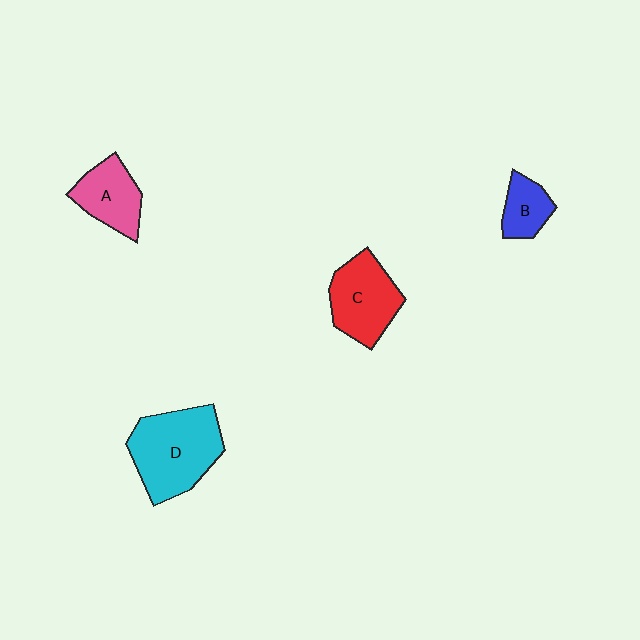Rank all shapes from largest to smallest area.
From largest to smallest: D (cyan), C (red), A (pink), B (blue).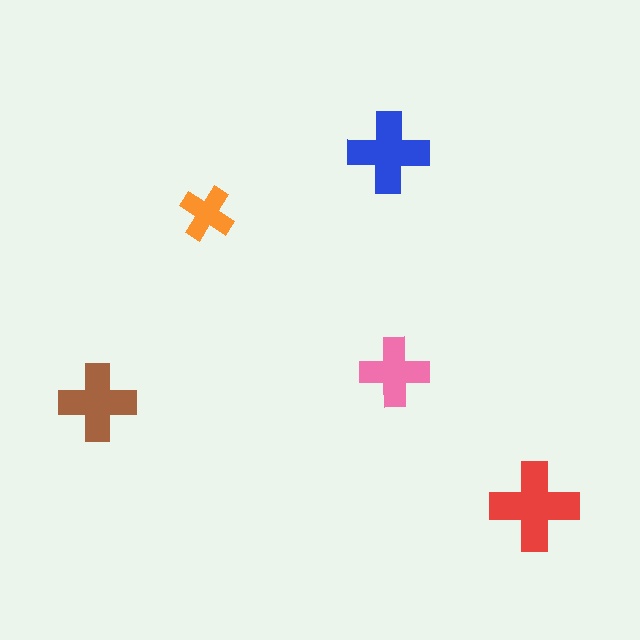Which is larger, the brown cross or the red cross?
The red one.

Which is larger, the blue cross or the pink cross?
The blue one.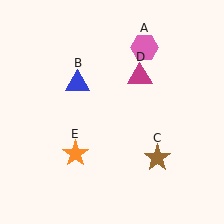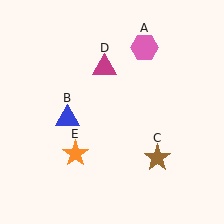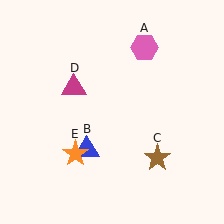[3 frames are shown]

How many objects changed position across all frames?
2 objects changed position: blue triangle (object B), magenta triangle (object D).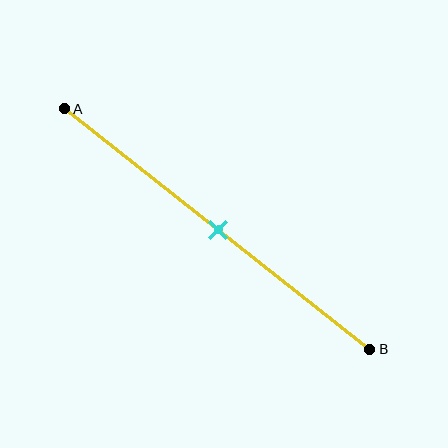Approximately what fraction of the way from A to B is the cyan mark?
The cyan mark is approximately 50% of the way from A to B.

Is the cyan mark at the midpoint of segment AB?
Yes, the mark is approximately at the midpoint.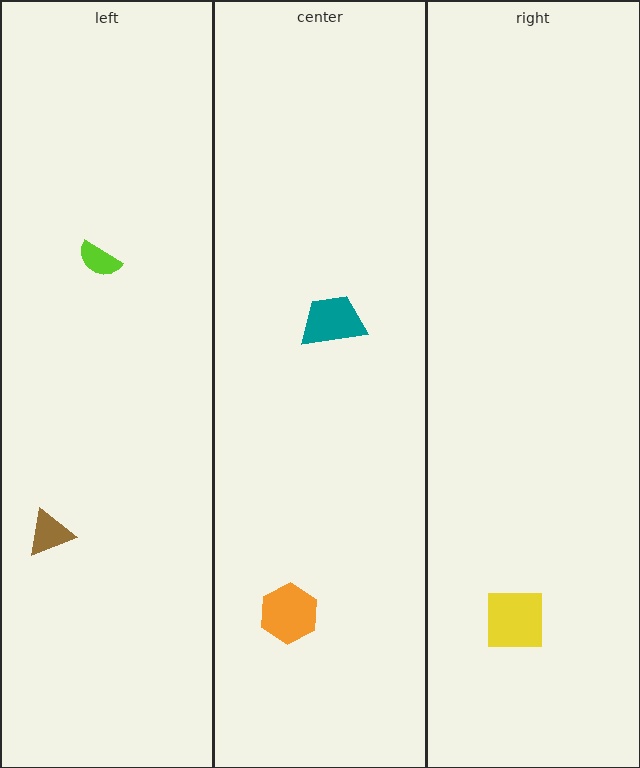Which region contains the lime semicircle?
The left region.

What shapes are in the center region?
The orange hexagon, the teal trapezoid.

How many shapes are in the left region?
2.